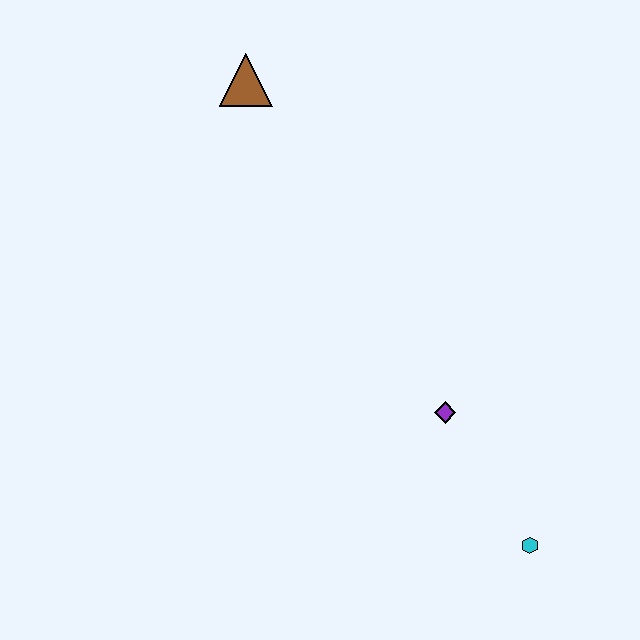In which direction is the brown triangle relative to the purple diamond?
The brown triangle is above the purple diamond.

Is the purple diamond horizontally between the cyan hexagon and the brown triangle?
Yes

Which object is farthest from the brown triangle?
The cyan hexagon is farthest from the brown triangle.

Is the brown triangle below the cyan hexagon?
No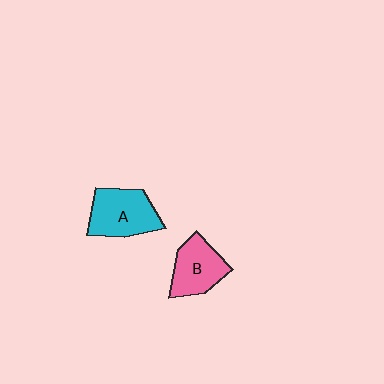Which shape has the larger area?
Shape A (cyan).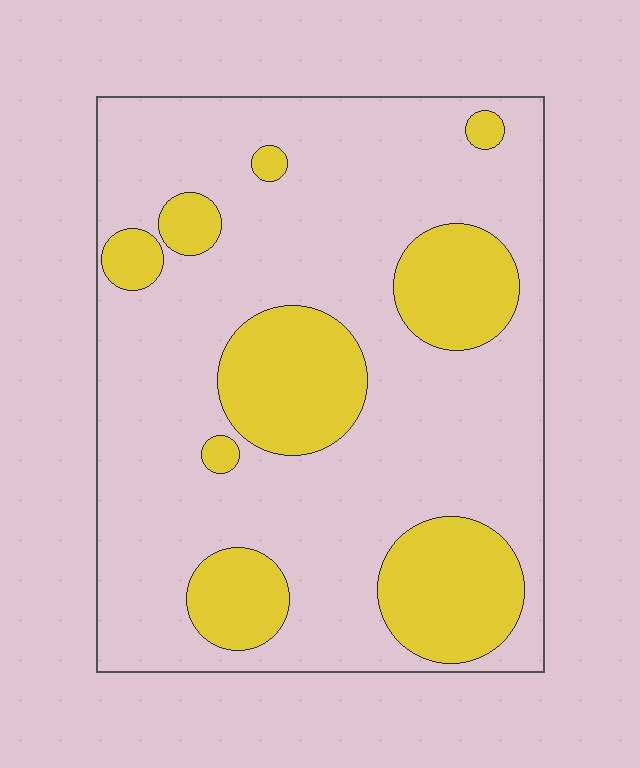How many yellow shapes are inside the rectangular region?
9.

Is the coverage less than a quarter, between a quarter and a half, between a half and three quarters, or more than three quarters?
Between a quarter and a half.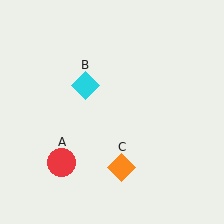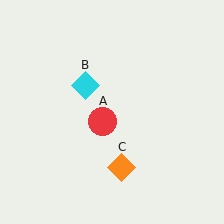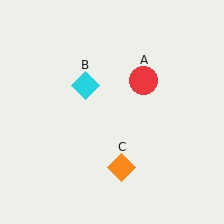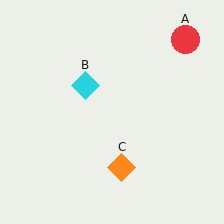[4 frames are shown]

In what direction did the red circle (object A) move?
The red circle (object A) moved up and to the right.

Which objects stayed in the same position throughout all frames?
Cyan diamond (object B) and orange diamond (object C) remained stationary.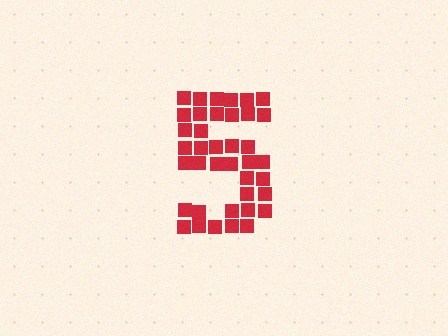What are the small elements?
The small elements are squares.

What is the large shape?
The large shape is the digit 5.